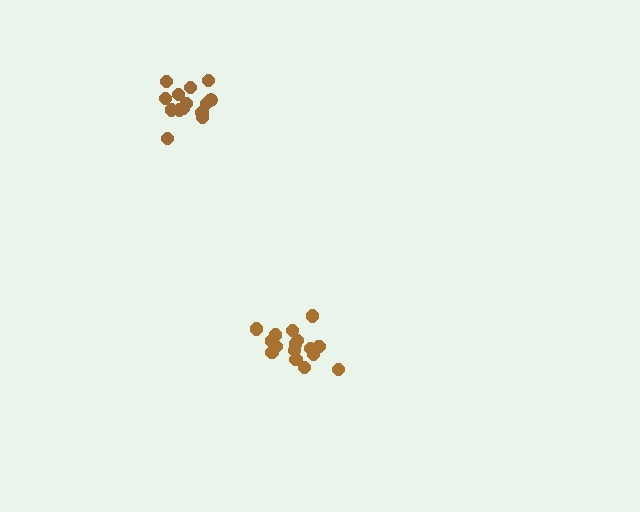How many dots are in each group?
Group 1: 14 dots, Group 2: 16 dots (30 total).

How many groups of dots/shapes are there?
There are 2 groups.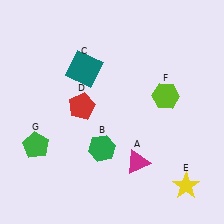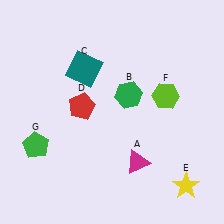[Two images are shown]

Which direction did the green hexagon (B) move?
The green hexagon (B) moved up.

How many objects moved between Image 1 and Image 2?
1 object moved between the two images.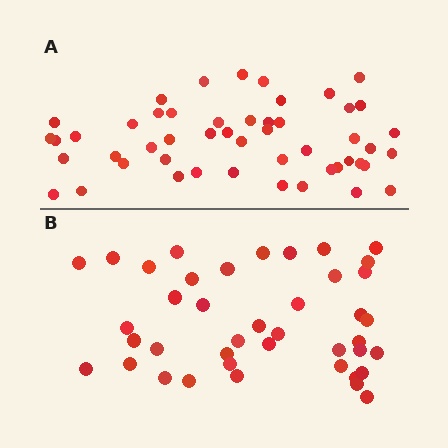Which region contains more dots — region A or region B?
Region A (the top region) has more dots.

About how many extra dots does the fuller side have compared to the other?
Region A has roughly 8 or so more dots than region B.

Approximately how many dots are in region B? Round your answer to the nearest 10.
About 40 dots. (The exact count is 41, which rounds to 40.)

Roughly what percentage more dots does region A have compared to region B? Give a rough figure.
About 20% more.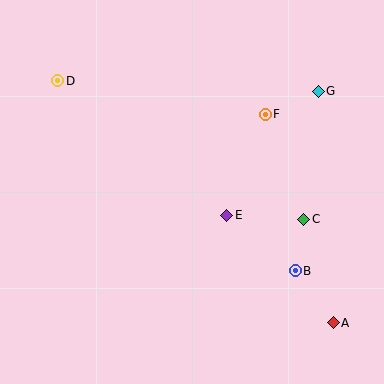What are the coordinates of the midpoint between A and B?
The midpoint between A and B is at (314, 297).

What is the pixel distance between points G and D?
The distance between G and D is 261 pixels.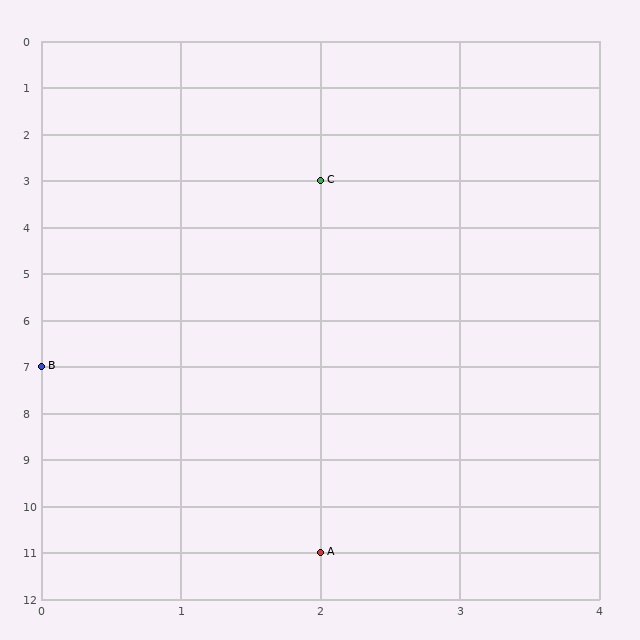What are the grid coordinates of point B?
Point B is at grid coordinates (0, 7).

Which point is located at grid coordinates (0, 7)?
Point B is at (0, 7).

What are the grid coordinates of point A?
Point A is at grid coordinates (2, 11).